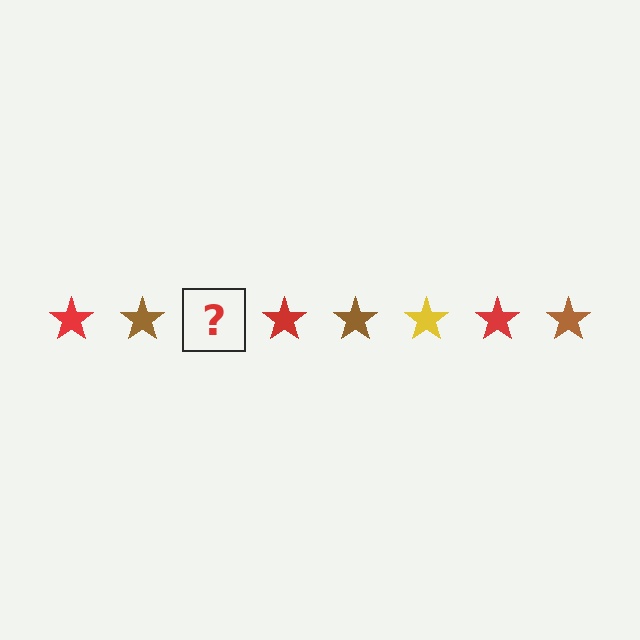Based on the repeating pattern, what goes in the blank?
The blank should be a yellow star.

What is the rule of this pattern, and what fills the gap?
The rule is that the pattern cycles through red, brown, yellow stars. The gap should be filled with a yellow star.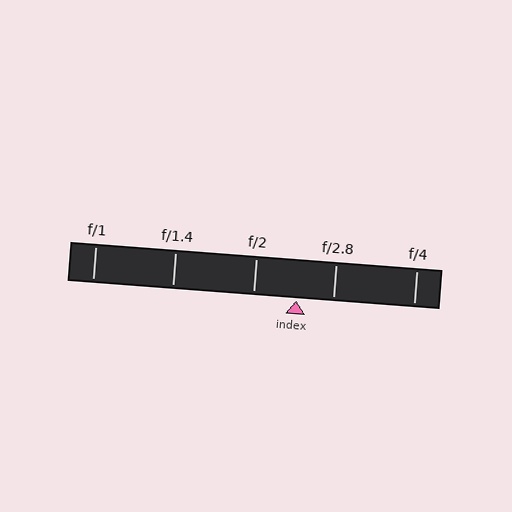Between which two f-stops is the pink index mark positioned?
The index mark is between f/2 and f/2.8.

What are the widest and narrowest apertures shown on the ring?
The widest aperture shown is f/1 and the narrowest is f/4.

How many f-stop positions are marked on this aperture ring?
There are 5 f-stop positions marked.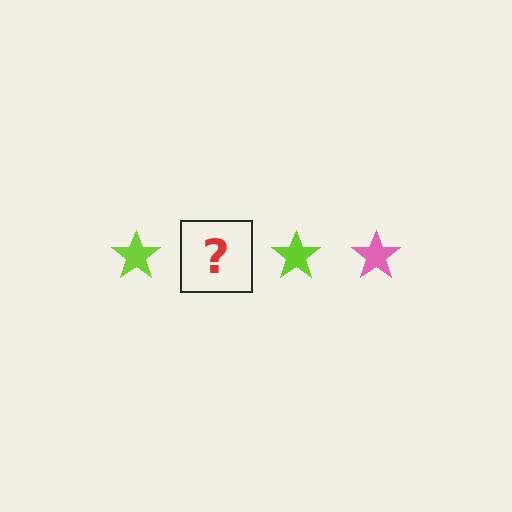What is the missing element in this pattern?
The missing element is a pink star.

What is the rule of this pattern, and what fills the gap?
The rule is that the pattern cycles through lime, pink stars. The gap should be filled with a pink star.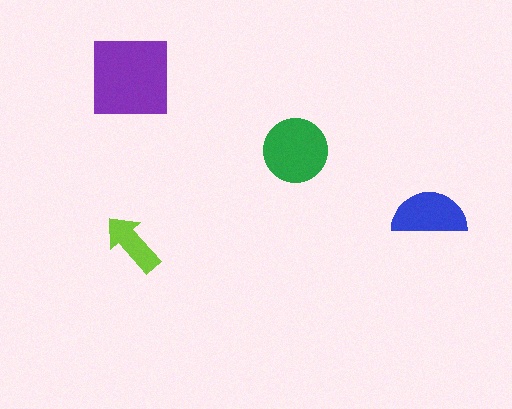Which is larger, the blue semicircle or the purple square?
The purple square.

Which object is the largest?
The purple square.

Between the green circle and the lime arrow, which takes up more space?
The green circle.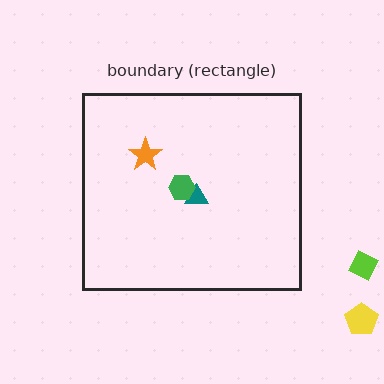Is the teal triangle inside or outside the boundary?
Inside.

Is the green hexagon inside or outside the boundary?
Inside.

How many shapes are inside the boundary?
3 inside, 2 outside.